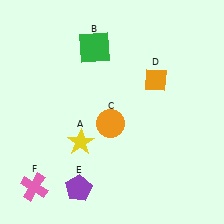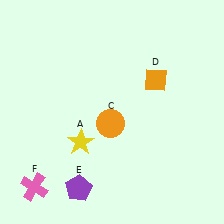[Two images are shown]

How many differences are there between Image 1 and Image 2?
There is 1 difference between the two images.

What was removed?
The green square (B) was removed in Image 2.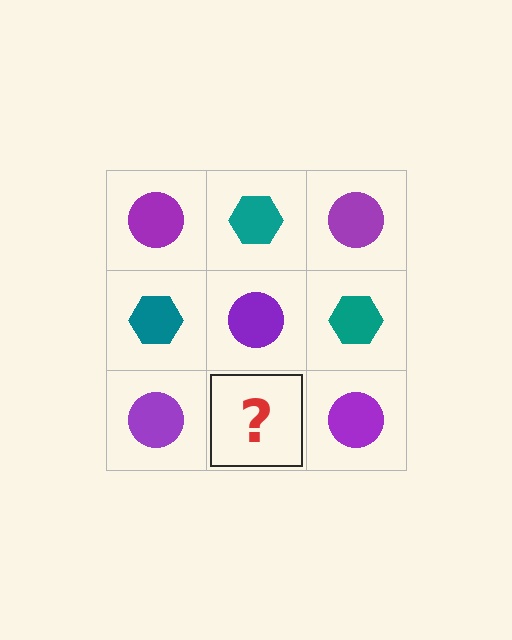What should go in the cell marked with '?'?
The missing cell should contain a teal hexagon.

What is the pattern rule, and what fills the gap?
The rule is that it alternates purple circle and teal hexagon in a checkerboard pattern. The gap should be filled with a teal hexagon.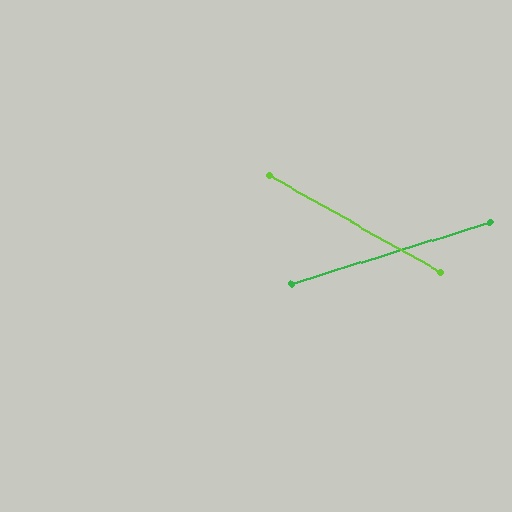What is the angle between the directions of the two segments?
Approximately 47 degrees.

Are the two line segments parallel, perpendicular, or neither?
Neither parallel nor perpendicular — they differ by about 47°.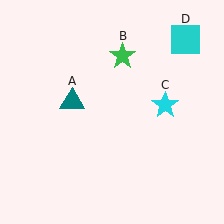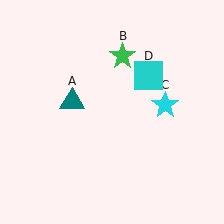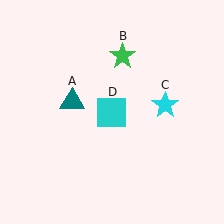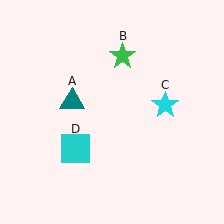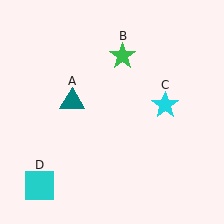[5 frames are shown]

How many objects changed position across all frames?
1 object changed position: cyan square (object D).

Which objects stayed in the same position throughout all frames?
Teal triangle (object A) and green star (object B) and cyan star (object C) remained stationary.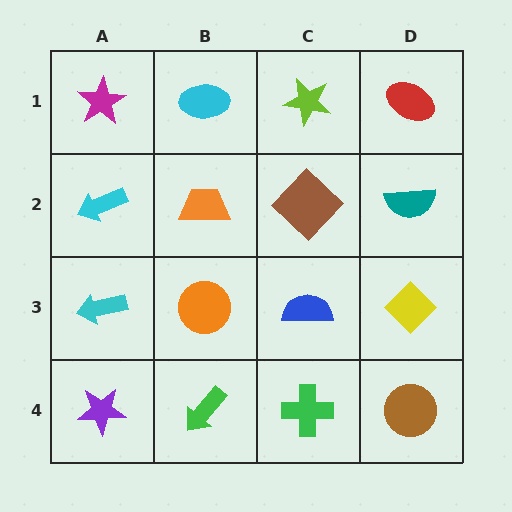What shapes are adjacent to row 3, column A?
A cyan arrow (row 2, column A), a purple star (row 4, column A), an orange circle (row 3, column B).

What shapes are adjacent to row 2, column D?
A red ellipse (row 1, column D), a yellow diamond (row 3, column D), a brown diamond (row 2, column C).